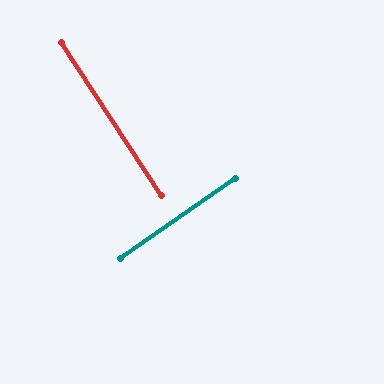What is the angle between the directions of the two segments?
Approximately 88 degrees.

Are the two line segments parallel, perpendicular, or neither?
Perpendicular — they meet at approximately 88°.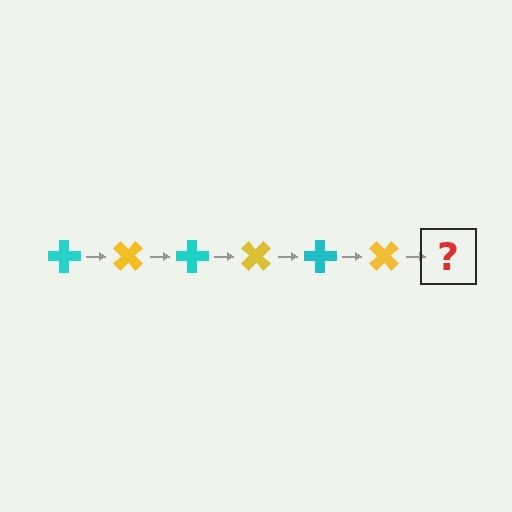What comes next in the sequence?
The next element should be a cyan cross, rotated 270 degrees from the start.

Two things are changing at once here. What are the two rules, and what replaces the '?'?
The two rules are that it rotates 45 degrees each step and the color cycles through cyan and yellow. The '?' should be a cyan cross, rotated 270 degrees from the start.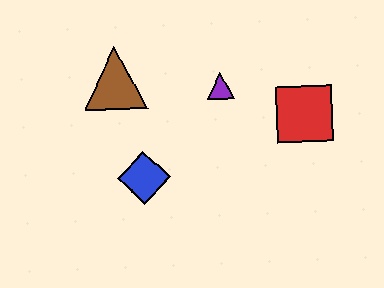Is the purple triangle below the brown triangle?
Yes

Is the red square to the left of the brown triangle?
No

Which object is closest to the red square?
The purple triangle is closest to the red square.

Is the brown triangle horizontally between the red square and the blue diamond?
No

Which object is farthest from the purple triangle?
The blue diamond is farthest from the purple triangle.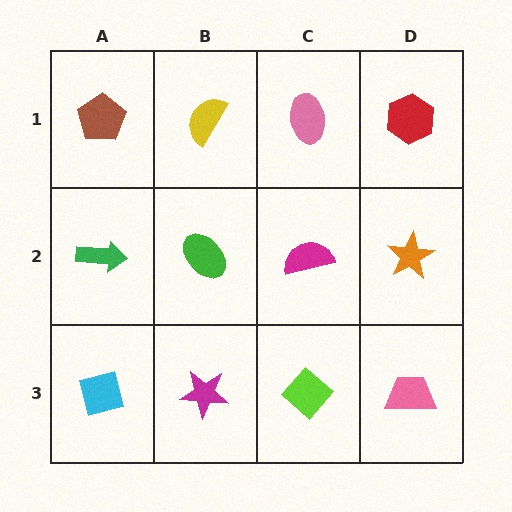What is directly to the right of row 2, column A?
A green ellipse.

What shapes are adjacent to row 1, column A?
A green arrow (row 2, column A), a yellow semicircle (row 1, column B).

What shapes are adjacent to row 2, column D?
A red hexagon (row 1, column D), a pink trapezoid (row 3, column D), a magenta semicircle (row 2, column C).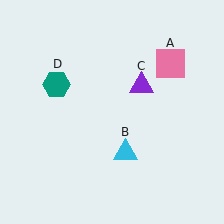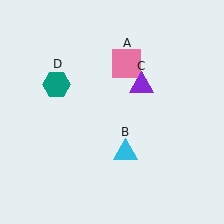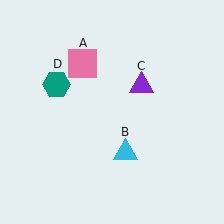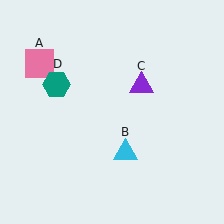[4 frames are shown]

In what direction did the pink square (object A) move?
The pink square (object A) moved left.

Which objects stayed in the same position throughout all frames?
Cyan triangle (object B) and purple triangle (object C) and teal hexagon (object D) remained stationary.